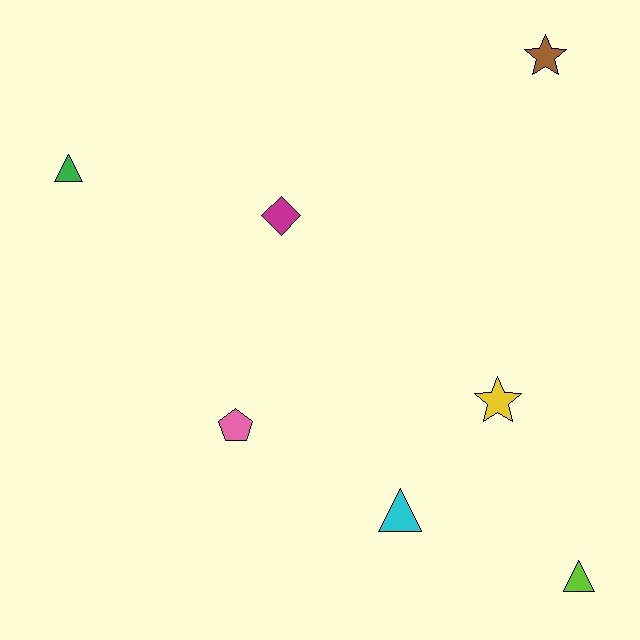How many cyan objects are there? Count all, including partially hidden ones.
There is 1 cyan object.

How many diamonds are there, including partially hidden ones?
There is 1 diamond.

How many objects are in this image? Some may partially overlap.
There are 7 objects.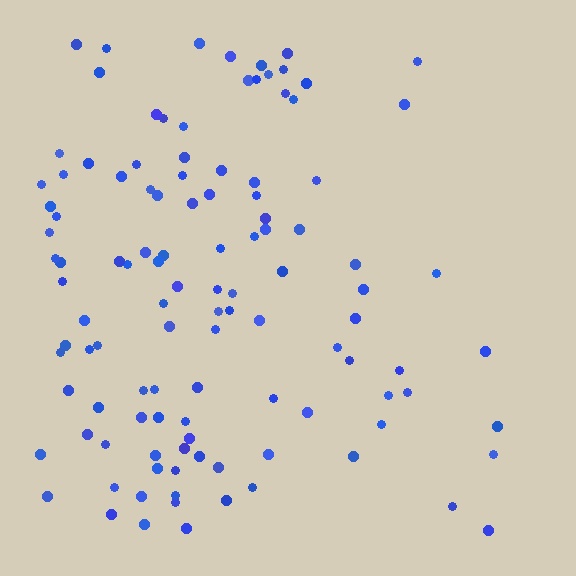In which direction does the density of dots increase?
From right to left, with the left side densest.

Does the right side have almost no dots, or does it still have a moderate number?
Still a moderate number, just noticeably fewer than the left.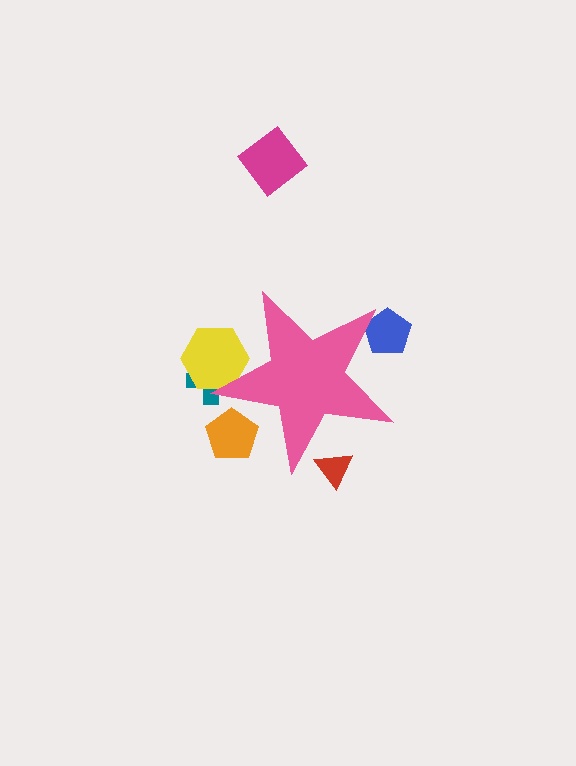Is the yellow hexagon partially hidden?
Yes, the yellow hexagon is partially hidden behind the pink star.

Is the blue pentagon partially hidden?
Yes, the blue pentagon is partially hidden behind the pink star.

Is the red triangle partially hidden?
Yes, the red triangle is partially hidden behind the pink star.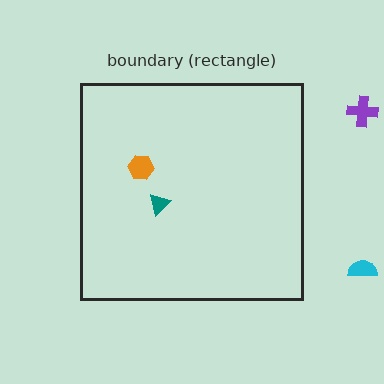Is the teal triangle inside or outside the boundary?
Inside.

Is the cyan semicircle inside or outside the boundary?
Outside.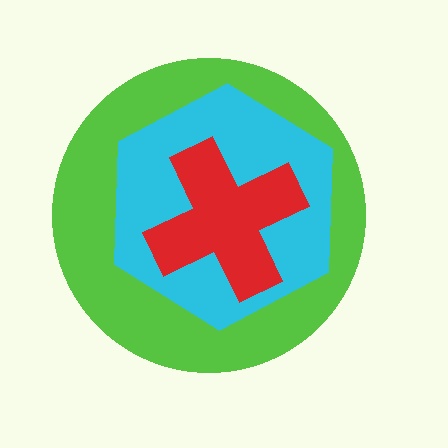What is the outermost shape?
The lime circle.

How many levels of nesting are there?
3.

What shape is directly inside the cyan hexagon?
The red cross.